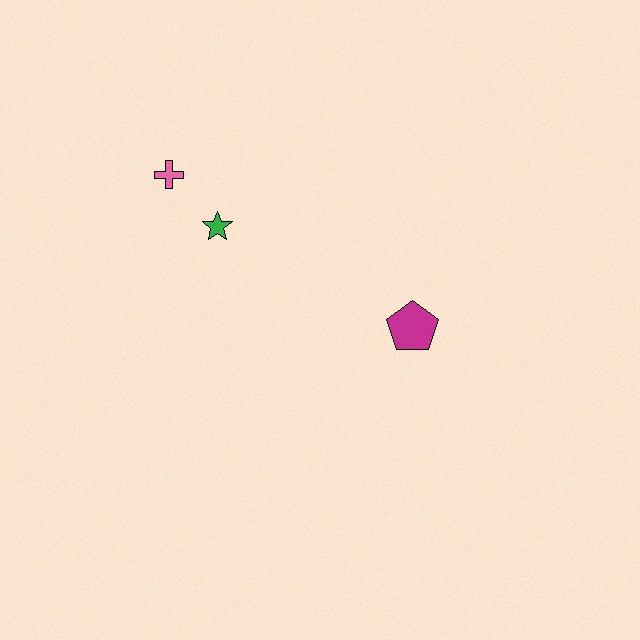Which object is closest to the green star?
The pink cross is closest to the green star.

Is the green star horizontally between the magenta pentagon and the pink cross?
Yes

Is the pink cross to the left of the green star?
Yes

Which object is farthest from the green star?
The magenta pentagon is farthest from the green star.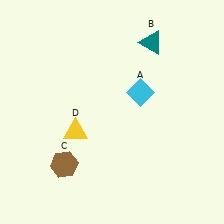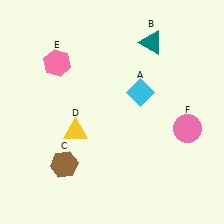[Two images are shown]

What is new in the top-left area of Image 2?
A pink hexagon (E) was added in the top-left area of Image 2.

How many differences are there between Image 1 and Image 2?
There are 2 differences between the two images.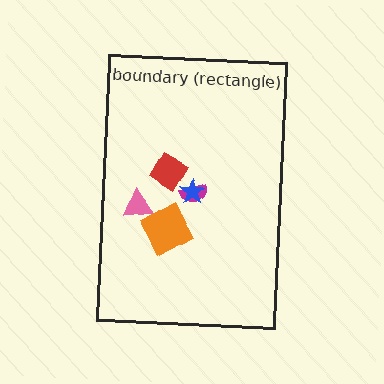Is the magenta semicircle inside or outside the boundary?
Inside.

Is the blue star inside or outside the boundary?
Inside.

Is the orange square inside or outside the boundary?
Inside.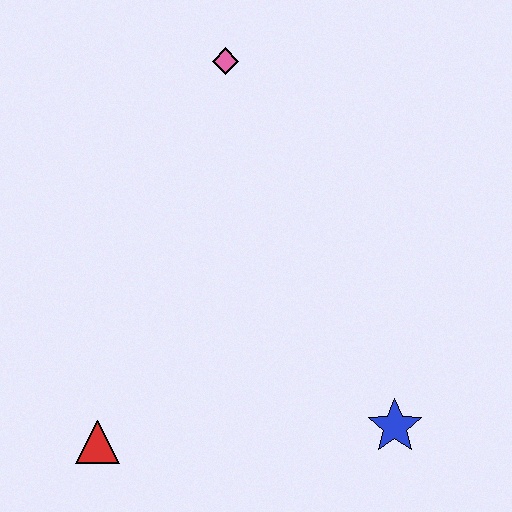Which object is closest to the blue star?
The red triangle is closest to the blue star.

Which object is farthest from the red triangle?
The pink diamond is farthest from the red triangle.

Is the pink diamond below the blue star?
No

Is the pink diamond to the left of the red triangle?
No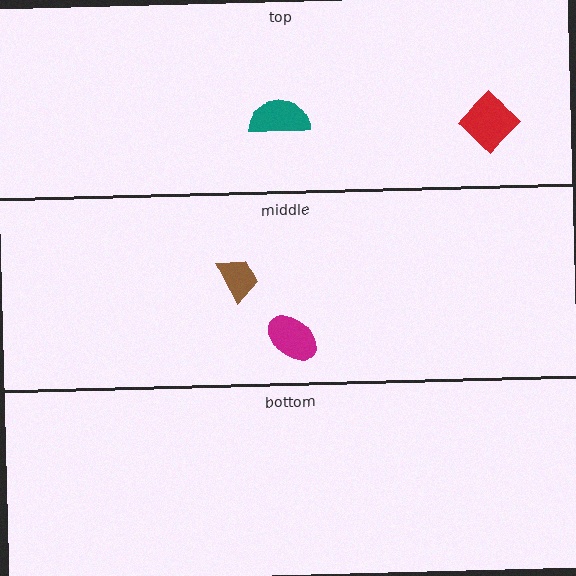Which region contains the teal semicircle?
The top region.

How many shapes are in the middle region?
2.